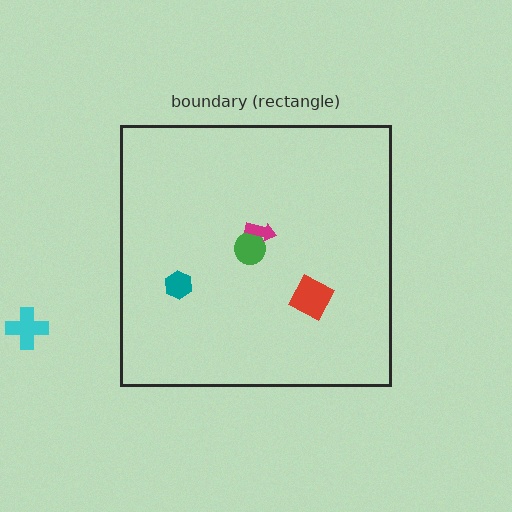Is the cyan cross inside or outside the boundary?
Outside.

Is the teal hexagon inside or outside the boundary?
Inside.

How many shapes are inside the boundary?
4 inside, 1 outside.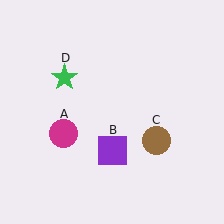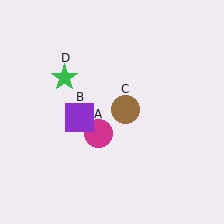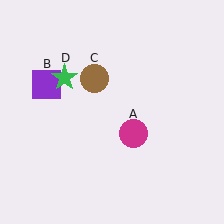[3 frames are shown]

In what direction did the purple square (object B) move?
The purple square (object B) moved up and to the left.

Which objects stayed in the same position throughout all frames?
Green star (object D) remained stationary.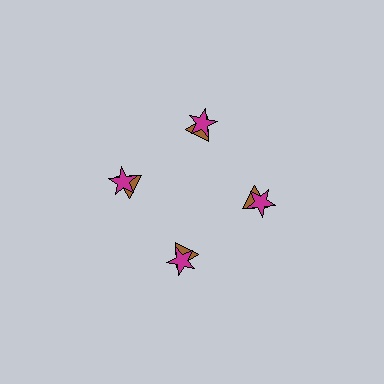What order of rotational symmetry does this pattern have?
This pattern has 4-fold rotational symmetry.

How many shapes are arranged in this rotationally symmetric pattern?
There are 8 shapes, arranged in 4 groups of 2.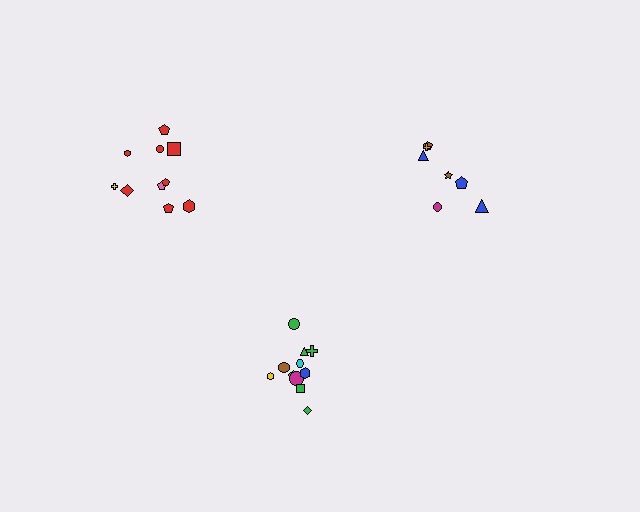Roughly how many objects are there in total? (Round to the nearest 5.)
Roughly 30 objects in total.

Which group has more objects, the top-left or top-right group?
The top-left group.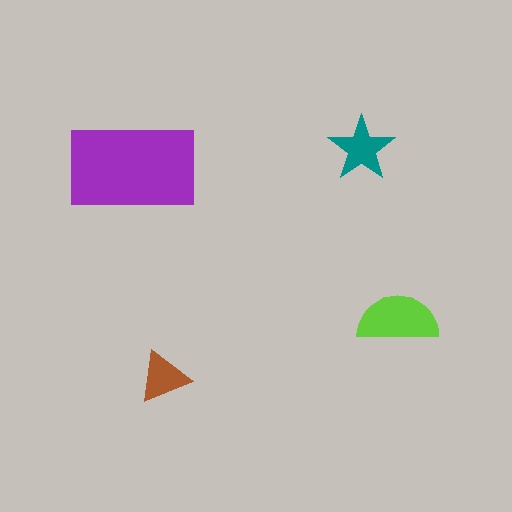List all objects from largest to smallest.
The purple rectangle, the lime semicircle, the teal star, the brown triangle.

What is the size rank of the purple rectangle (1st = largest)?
1st.